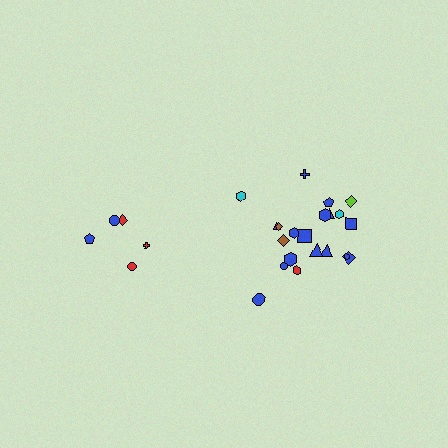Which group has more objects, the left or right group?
The right group.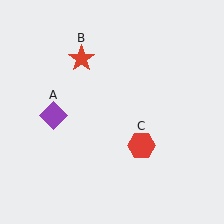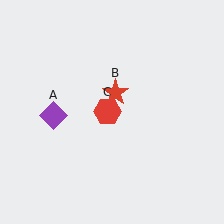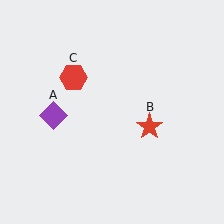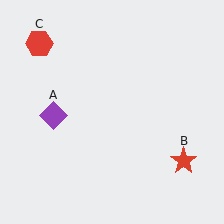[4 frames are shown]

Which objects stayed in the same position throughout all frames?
Purple diamond (object A) remained stationary.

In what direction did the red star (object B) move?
The red star (object B) moved down and to the right.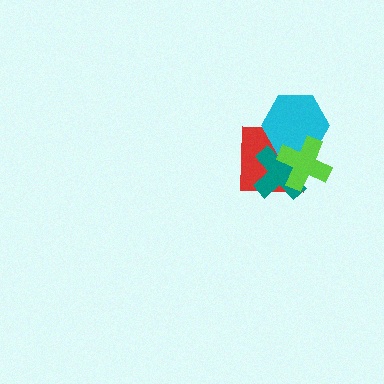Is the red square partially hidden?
Yes, it is partially covered by another shape.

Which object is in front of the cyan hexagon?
The lime cross is in front of the cyan hexagon.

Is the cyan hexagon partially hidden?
Yes, it is partially covered by another shape.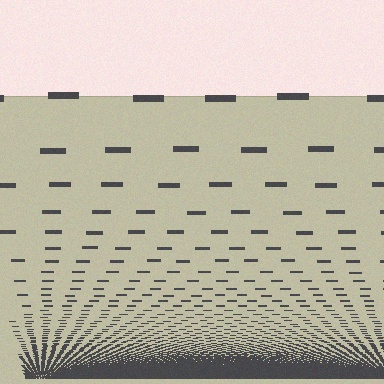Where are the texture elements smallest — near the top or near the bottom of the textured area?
Near the bottom.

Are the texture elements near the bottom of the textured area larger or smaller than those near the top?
Smaller. The gradient is inverted — elements near the bottom are smaller and denser.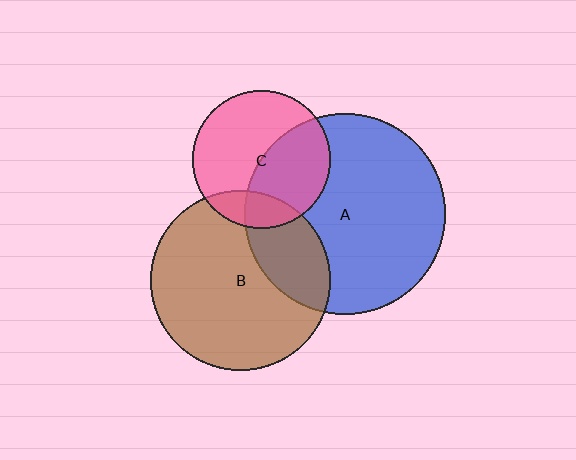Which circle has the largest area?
Circle A (blue).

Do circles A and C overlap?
Yes.